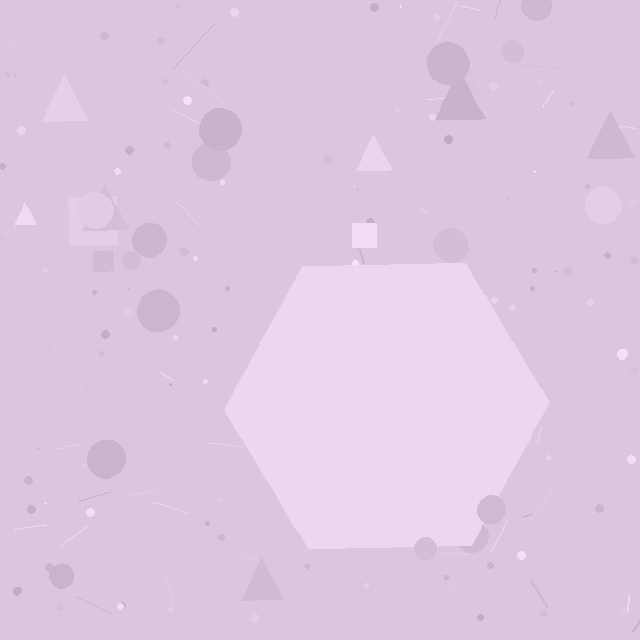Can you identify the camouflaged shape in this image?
The camouflaged shape is a hexagon.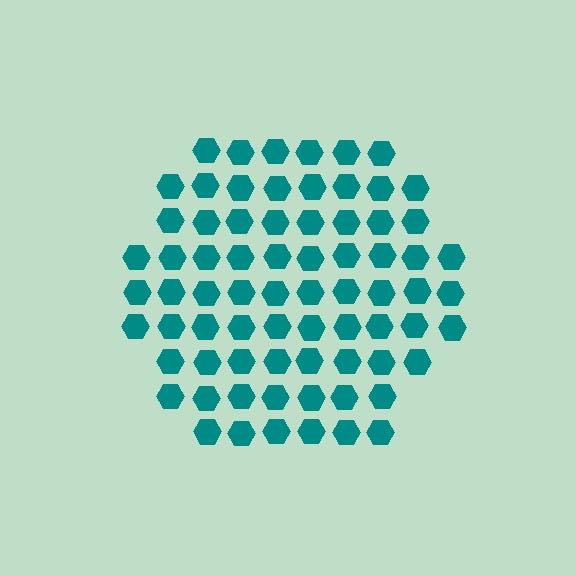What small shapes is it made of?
It is made of small hexagons.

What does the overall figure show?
The overall figure shows a hexagon.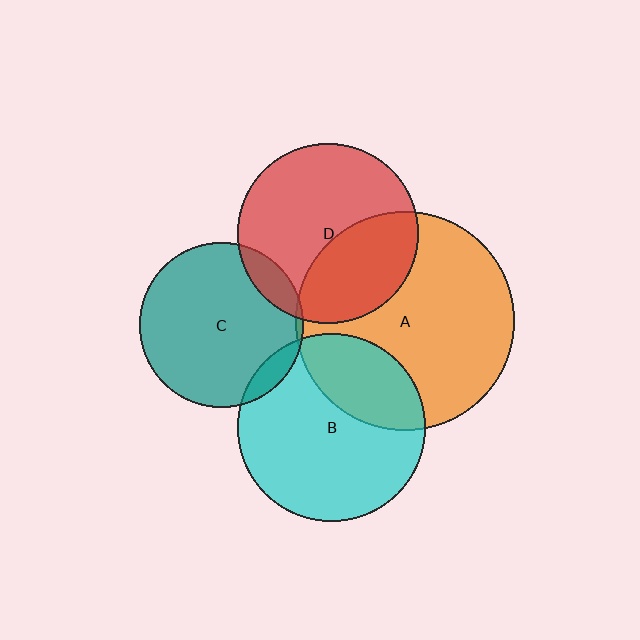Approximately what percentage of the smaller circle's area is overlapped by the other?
Approximately 30%.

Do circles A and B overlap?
Yes.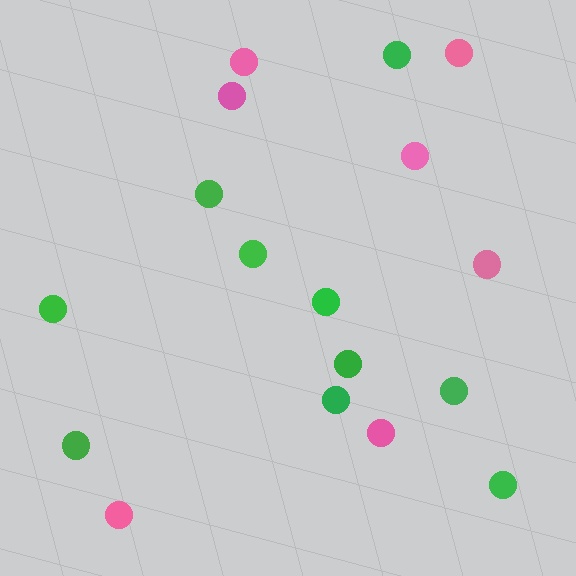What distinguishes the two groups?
There are 2 groups: one group of pink circles (7) and one group of green circles (10).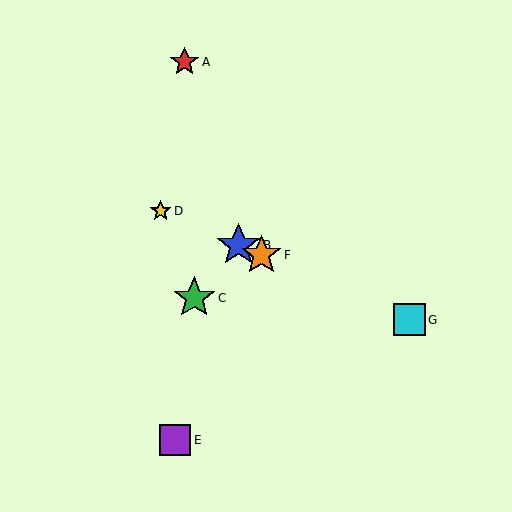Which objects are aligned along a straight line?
Objects B, D, F, G are aligned along a straight line.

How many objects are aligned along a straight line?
4 objects (B, D, F, G) are aligned along a straight line.